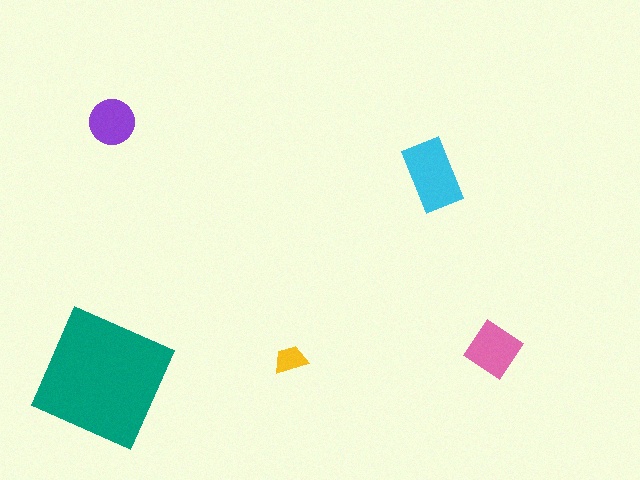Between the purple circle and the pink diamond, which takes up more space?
The pink diamond.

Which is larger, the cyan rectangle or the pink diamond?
The cyan rectangle.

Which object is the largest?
The teal square.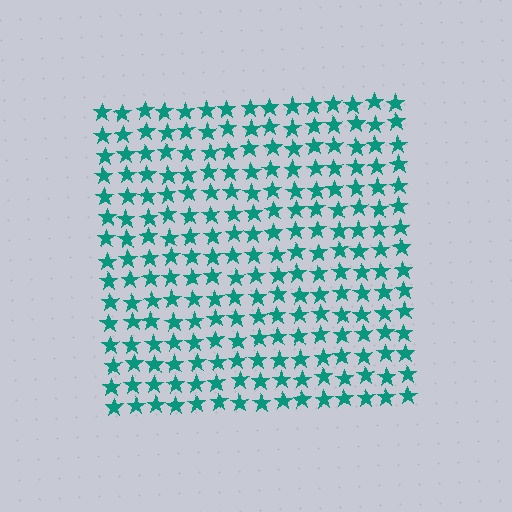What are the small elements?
The small elements are stars.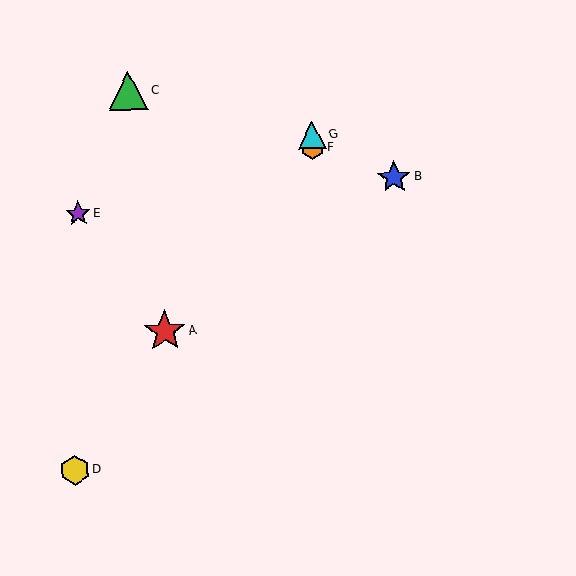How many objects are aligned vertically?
2 objects (F, G) are aligned vertically.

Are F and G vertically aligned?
Yes, both are at x≈313.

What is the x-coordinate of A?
Object A is at x≈165.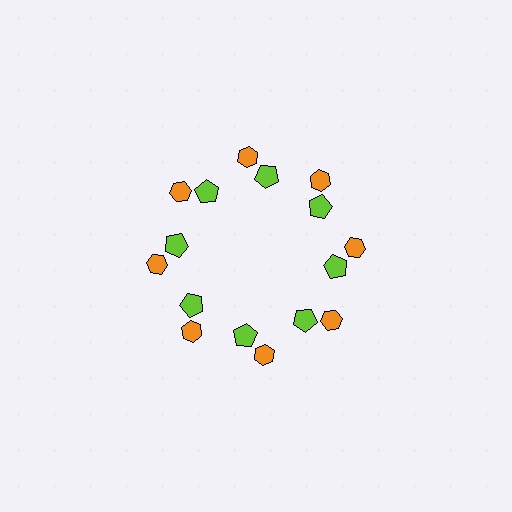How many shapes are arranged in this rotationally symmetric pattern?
There are 16 shapes, arranged in 8 groups of 2.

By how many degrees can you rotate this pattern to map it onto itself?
The pattern maps onto itself every 45 degrees of rotation.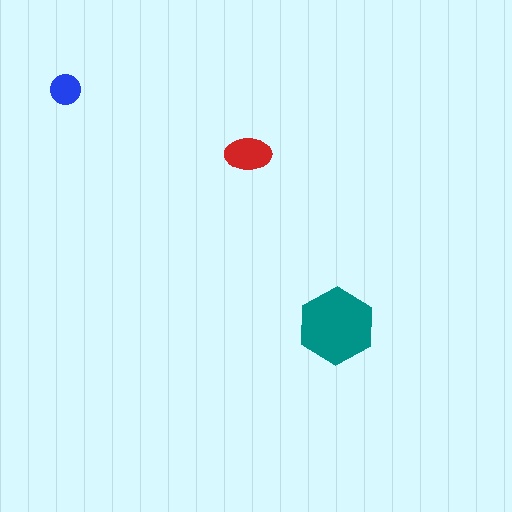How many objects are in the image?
There are 3 objects in the image.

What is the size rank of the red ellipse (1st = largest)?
2nd.